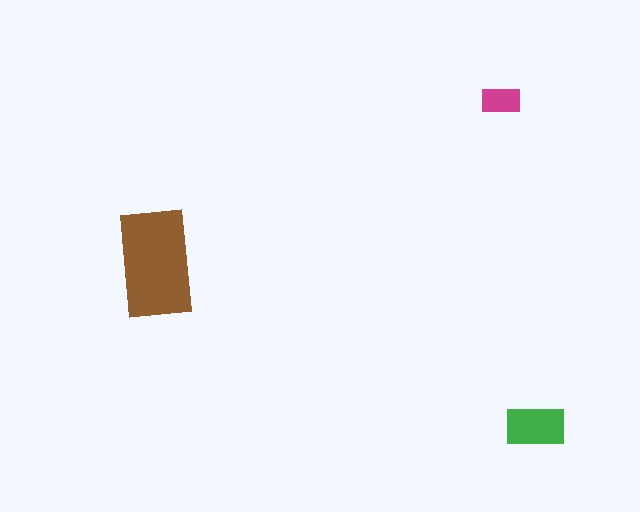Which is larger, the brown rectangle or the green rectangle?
The brown one.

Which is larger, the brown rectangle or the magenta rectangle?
The brown one.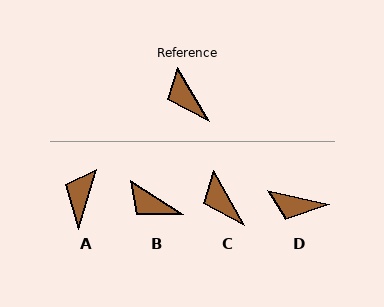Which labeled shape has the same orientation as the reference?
C.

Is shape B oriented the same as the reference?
No, it is off by about 27 degrees.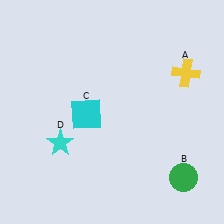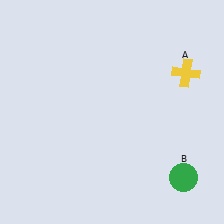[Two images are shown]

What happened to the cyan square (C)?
The cyan square (C) was removed in Image 2. It was in the bottom-left area of Image 1.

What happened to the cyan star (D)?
The cyan star (D) was removed in Image 2. It was in the bottom-left area of Image 1.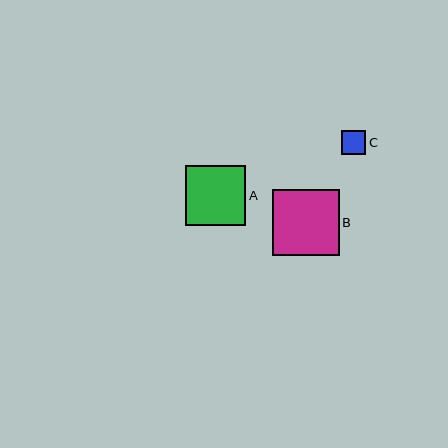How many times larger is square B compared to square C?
Square B is approximately 2.7 times the size of square C.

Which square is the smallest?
Square C is the smallest with a size of approximately 24 pixels.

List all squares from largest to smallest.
From largest to smallest: B, A, C.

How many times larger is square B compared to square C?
Square B is approximately 2.7 times the size of square C.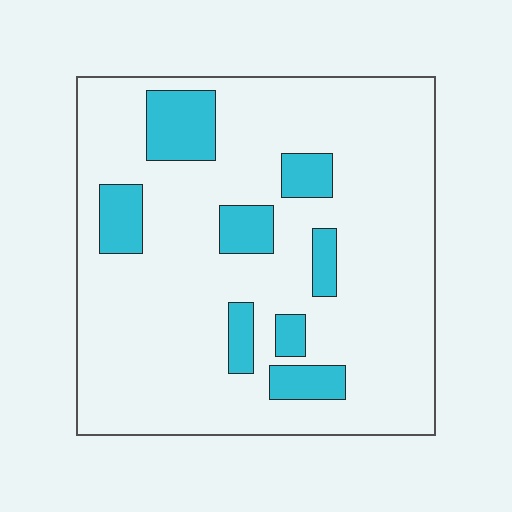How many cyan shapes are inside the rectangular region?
8.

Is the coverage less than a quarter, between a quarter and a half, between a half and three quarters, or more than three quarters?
Less than a quarter.